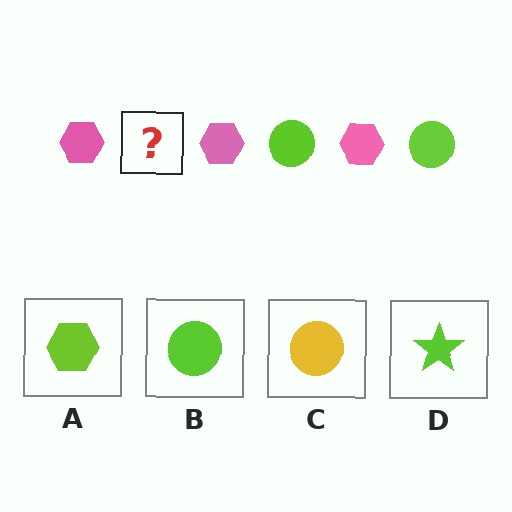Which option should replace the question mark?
Option B.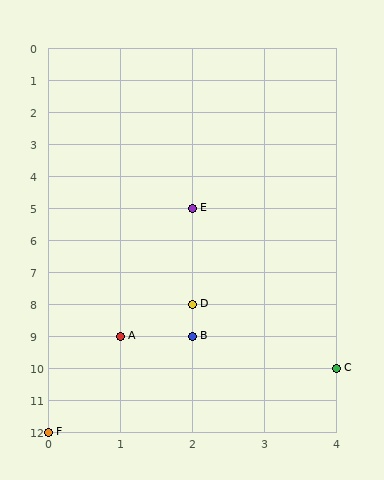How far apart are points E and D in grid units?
Points E and D are 3 rows apart.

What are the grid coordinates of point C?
Point C is at grid coordinates (4, 10).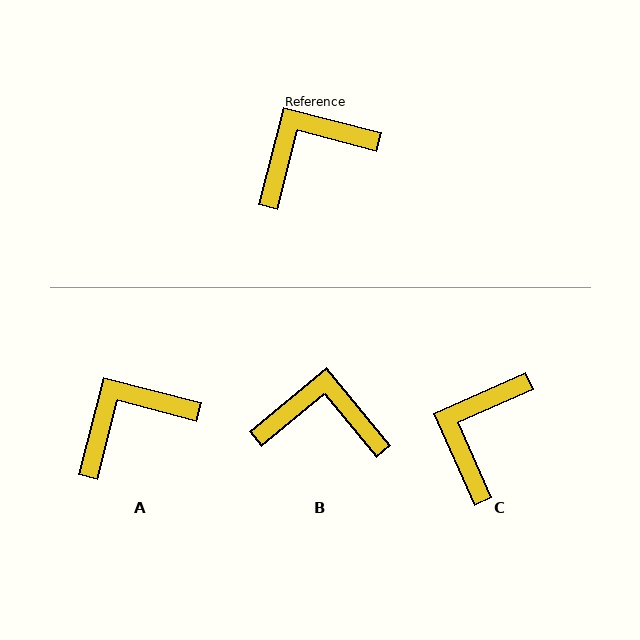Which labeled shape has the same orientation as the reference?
A.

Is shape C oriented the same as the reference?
No, it is off by about 38 degrees.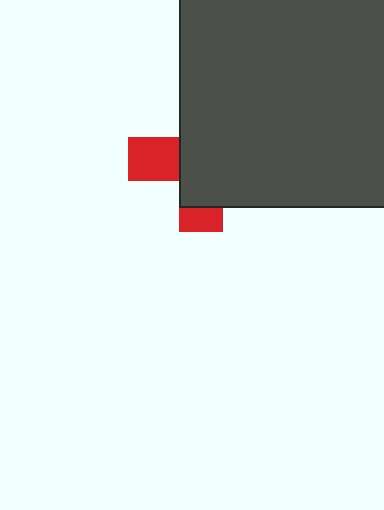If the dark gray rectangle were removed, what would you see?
You would see the complete red cross.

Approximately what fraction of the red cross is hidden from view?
Roughly 69% of the red cross is hidden behind the dark gray rectangle.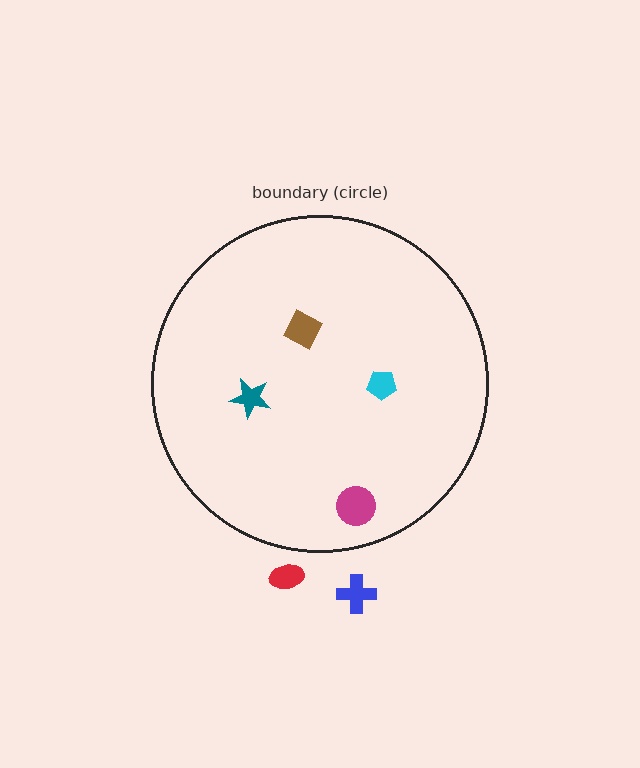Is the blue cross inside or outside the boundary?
Outside.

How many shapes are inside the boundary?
4 inside, 2 outside.